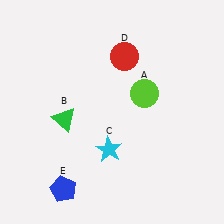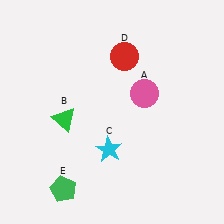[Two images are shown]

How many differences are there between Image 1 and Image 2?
There are 2 differences between the two images.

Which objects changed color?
A changed from lime to pink. E changed from blue to green.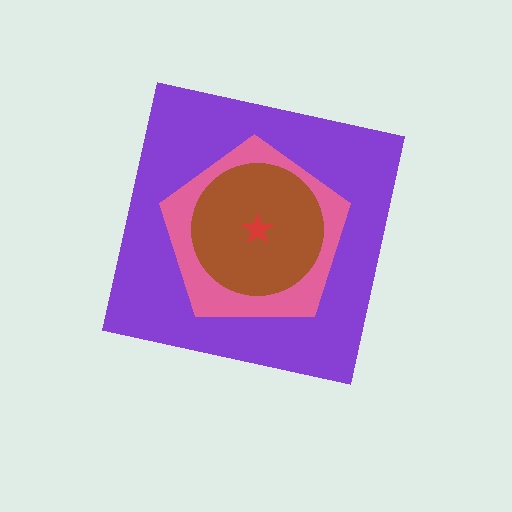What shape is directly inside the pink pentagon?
The brown circle.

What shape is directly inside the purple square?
The pink pentagon.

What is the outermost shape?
The purple square.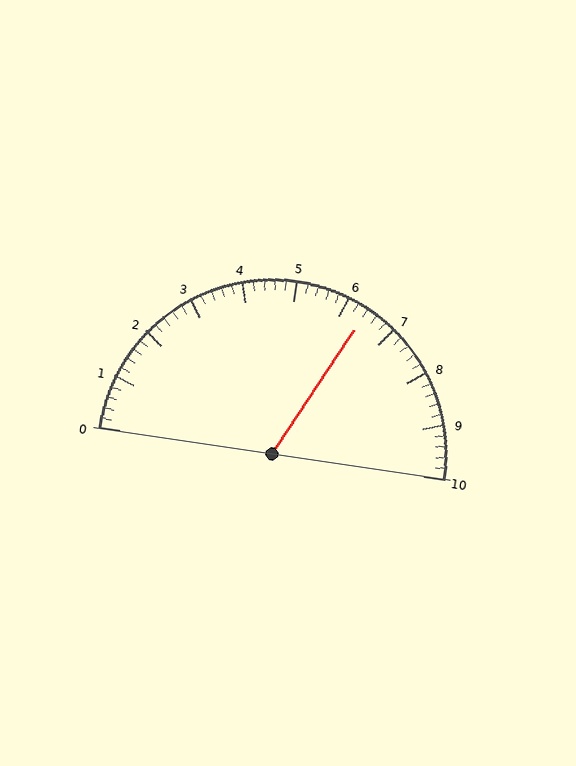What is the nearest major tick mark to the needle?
The nearest major tick mark is 6.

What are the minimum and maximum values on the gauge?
The gauge ranges from 0 to 10.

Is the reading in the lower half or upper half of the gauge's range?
The reading is in the upper half of the range (0 to 10).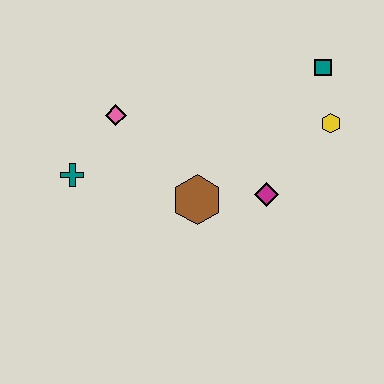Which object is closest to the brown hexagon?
The magenta diamond is closest to the brown hexagon.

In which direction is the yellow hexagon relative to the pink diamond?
The yellow hexagon is to the right of the pink diamond.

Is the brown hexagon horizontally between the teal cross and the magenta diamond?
Yes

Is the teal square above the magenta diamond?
Yes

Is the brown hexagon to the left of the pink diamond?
No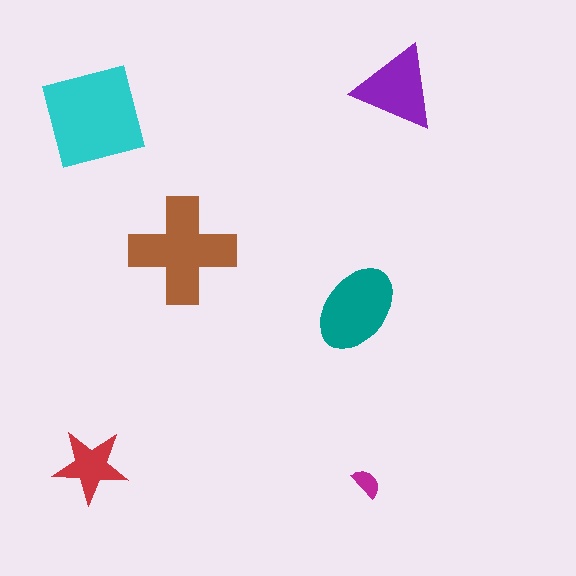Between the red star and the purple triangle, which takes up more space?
The purple triangle.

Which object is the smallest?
The magenta semicircle.